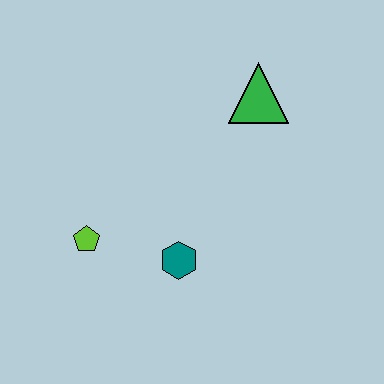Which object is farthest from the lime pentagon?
The green triangle is farthest from the lime pentagon.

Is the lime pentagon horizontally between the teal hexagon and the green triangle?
No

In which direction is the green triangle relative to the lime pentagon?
The green triangle is to the right of the lime pentagon.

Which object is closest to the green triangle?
The teal hexagon is closest to the green triangle.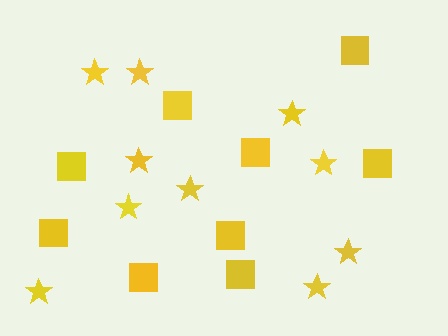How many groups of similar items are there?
There are 2 groups: one group of squares (9) and one group of stars (10).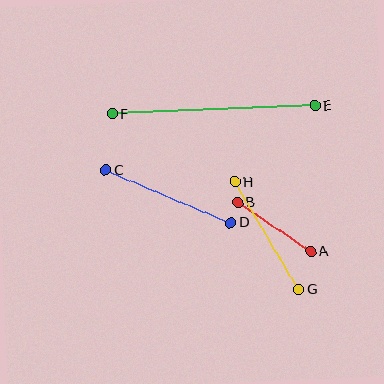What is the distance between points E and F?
The distance is approximately 203 pixels.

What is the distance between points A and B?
The distance is approximately 88 pixels.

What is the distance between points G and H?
The distance is approximately 126 pixels.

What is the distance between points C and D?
The distance is approximately 136 pixels.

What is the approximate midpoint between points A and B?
The midpoint is at approximately (274, 227) pixels.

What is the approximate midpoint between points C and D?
The midpoint is at approximately (169, 196) pixels.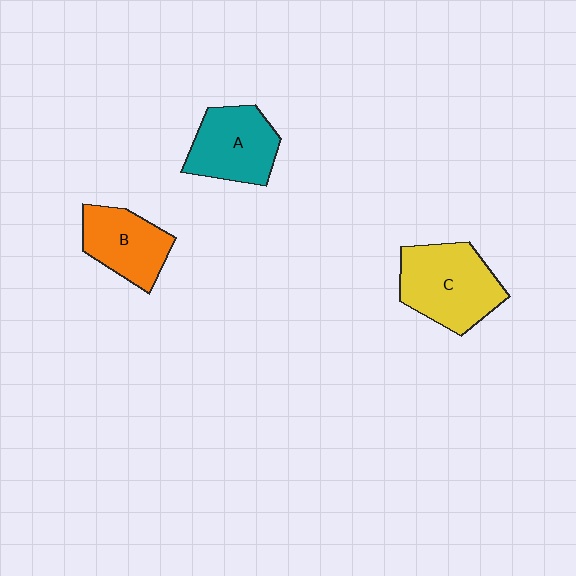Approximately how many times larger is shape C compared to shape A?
Approximately 1.2 times.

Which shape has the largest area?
Shape C (yellow).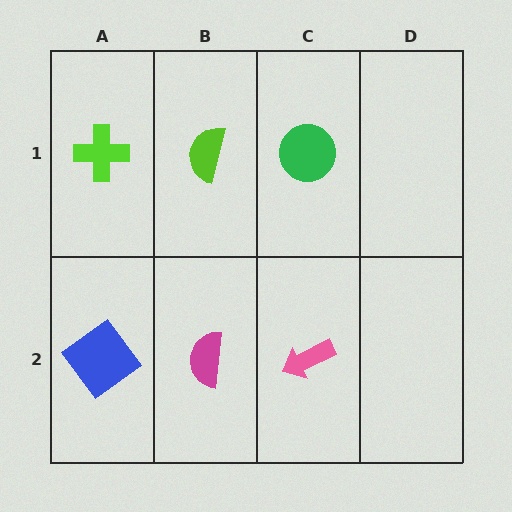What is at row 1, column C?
A green circle.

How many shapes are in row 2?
3 shapes.